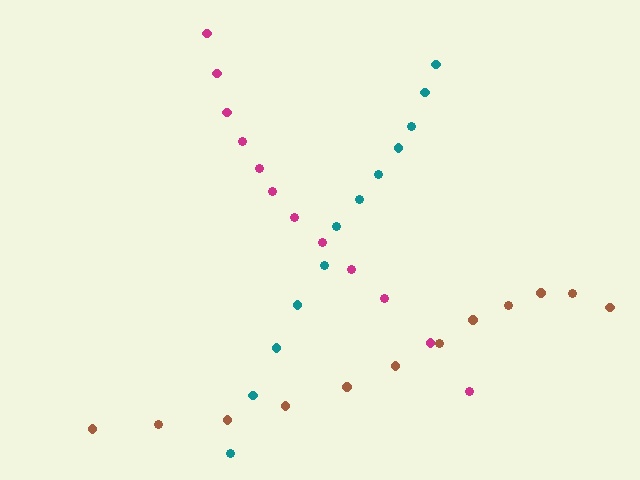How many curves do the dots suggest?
There are 3 distinct paths.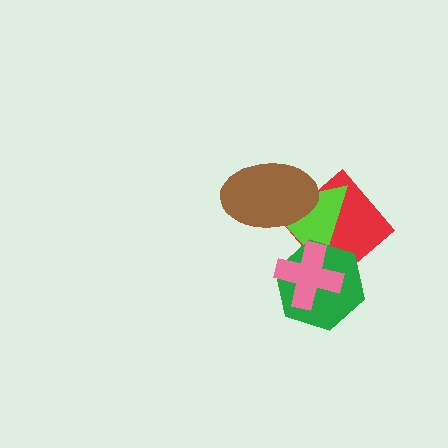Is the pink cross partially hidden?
No, no other shape covers it.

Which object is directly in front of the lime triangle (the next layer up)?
The green hexagon is directly in front of the lime triangle.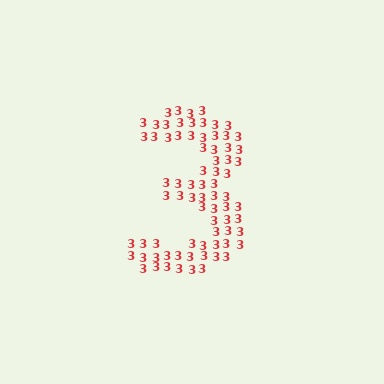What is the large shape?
The large shape is the digit 3.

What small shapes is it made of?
It is made of small digit 3's.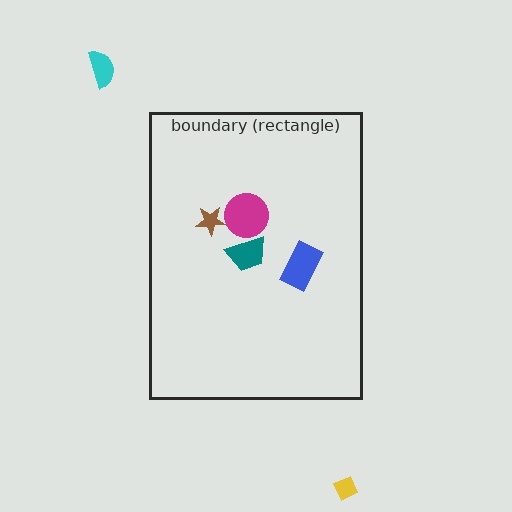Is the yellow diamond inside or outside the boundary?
Outside.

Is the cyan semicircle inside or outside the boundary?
Outside.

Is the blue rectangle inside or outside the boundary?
Inside.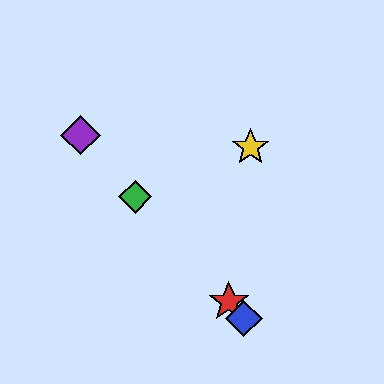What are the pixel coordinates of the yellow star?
The yellow star is at (251, 147).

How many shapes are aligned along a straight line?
4 shapes (the red star, the blue diamond, the green diamond, the purple diamond) are aligned along a straight line.